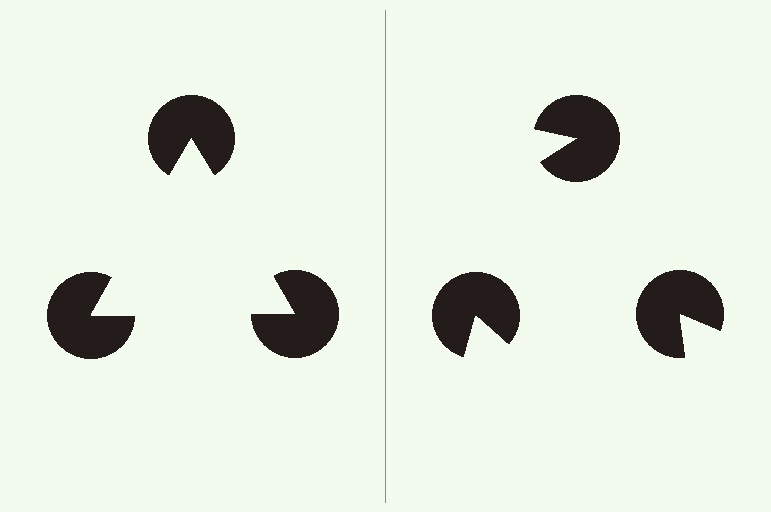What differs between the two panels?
The pac-man discs are positioned identically on both sides; only the wedge orientations differ. On the left they align to a triangle; on the right they are misaligned.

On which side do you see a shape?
An illusory triangle appears on the left side. On the right side the wedge cuts are rotated, so no coherent shape forms.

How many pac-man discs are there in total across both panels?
6 — 3 on each side.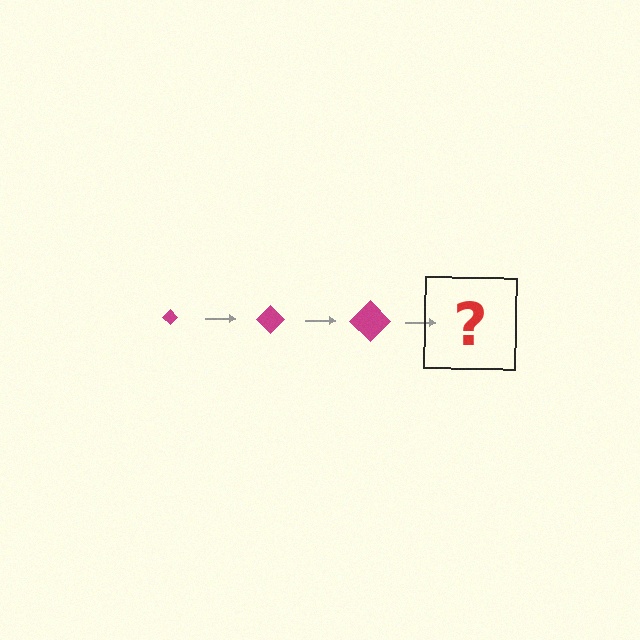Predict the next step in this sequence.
The next step is a magenta diamond, larger than the previous one.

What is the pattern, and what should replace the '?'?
The pattern is that the diamond gets progressively larger each step. The '?' should be a magenta diamond, larger than the previous one.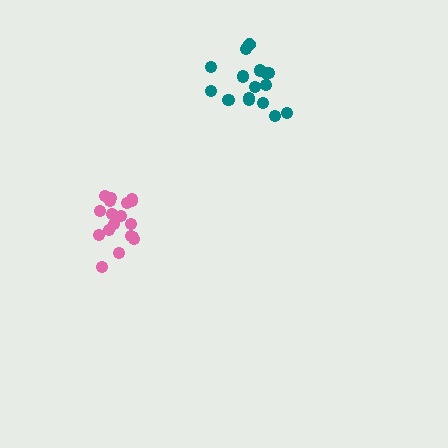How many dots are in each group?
Group 1: 18 dots, Group 2: 17 dots (35 total).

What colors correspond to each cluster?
The clusters are colored: pink, teal.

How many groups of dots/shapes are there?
There are 2 groups.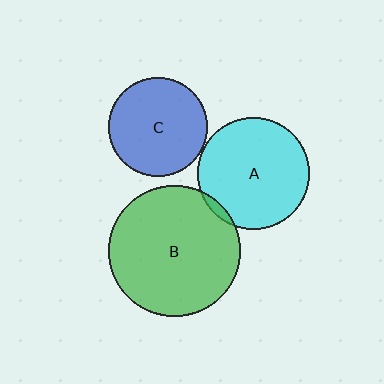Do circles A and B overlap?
Yes.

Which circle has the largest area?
Circle B (green).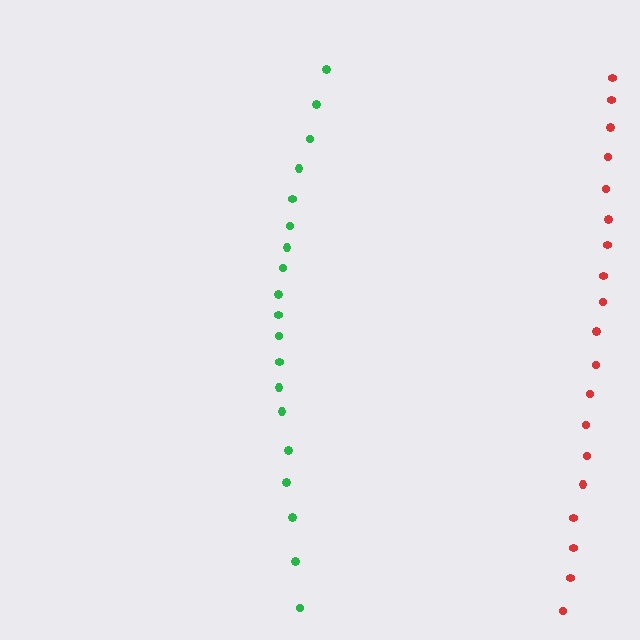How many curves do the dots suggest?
There are 2 distinct paths.